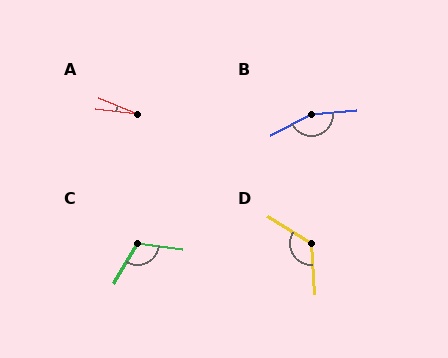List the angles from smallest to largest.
A (16°), C (113°), D (125°), B (157°).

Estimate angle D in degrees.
Approximately 125 degrees.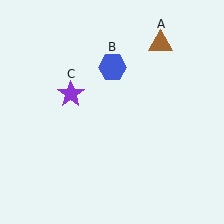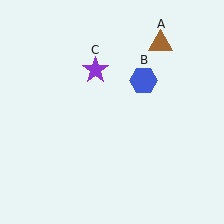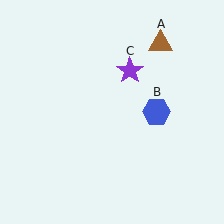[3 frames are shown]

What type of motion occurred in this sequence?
The blue hexagon (object B), purple star (object C) rotated clockwise around the center of the scene.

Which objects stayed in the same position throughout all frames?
Brown triangle (object A) remained stationary.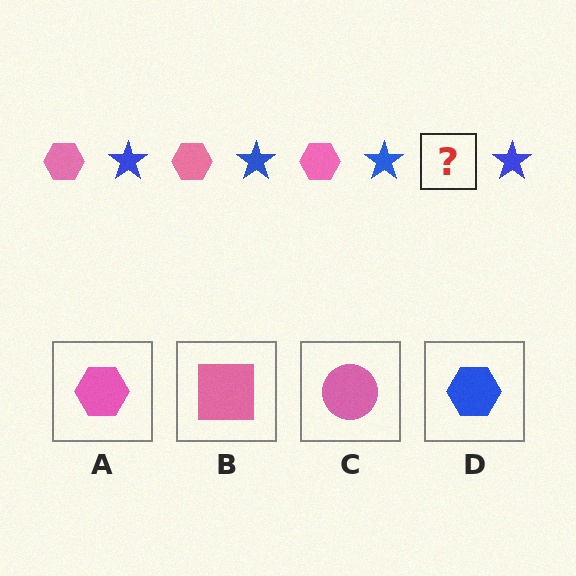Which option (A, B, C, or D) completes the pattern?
A.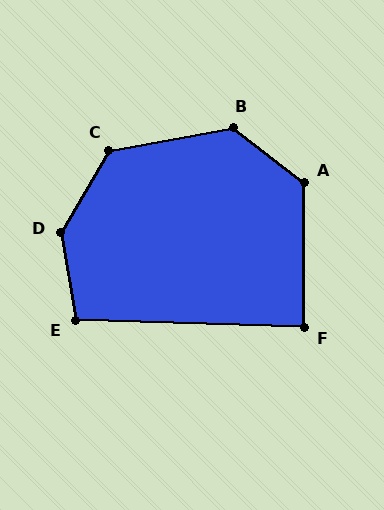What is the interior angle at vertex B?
Approximately 132 degrees (obtuse).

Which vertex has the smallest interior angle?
F, at approximately 88 degrees.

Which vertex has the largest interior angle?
D, at approximately 140 degrees.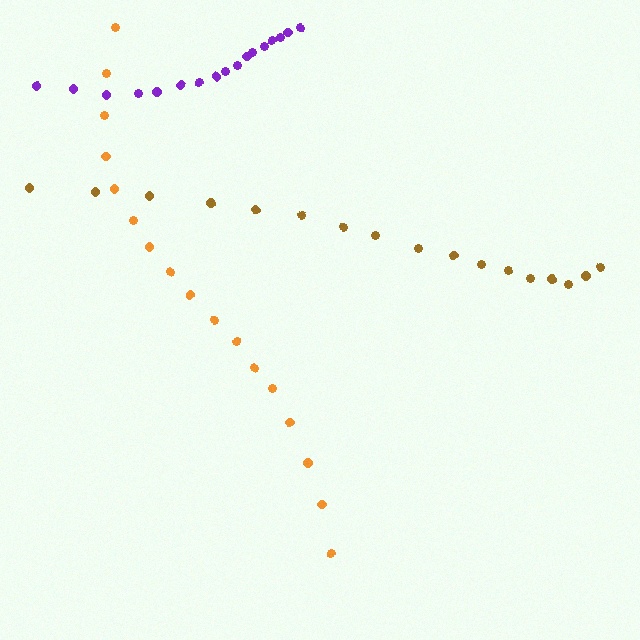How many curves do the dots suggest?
There are 3 distinct paths.